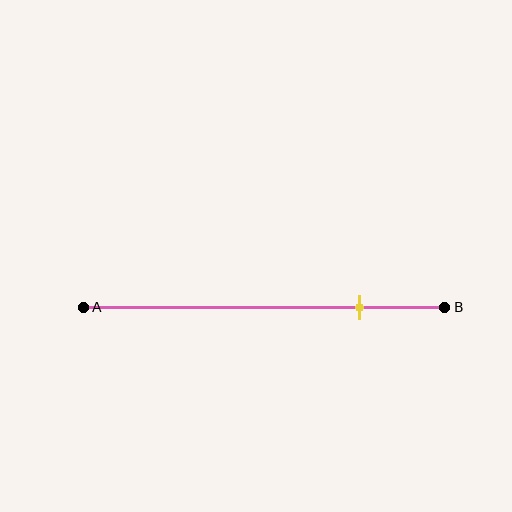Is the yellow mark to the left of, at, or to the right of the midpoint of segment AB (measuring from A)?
The yellow mark is to the right of the midpoint of segment AB.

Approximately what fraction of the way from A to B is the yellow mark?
The yellow mark is approximately 75% of the way from A to B.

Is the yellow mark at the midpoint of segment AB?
No, the mark is at about 75% from A, not at the 50% midpoint.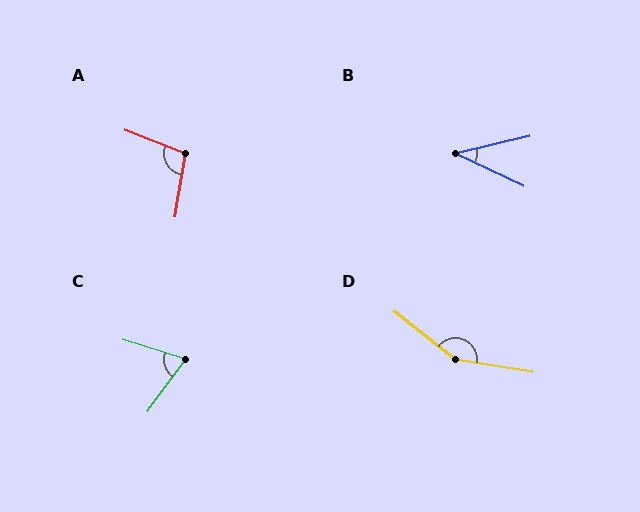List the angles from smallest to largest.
B (39°), C (71°), A (102°), D (151°).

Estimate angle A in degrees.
Approximately 102 degrees.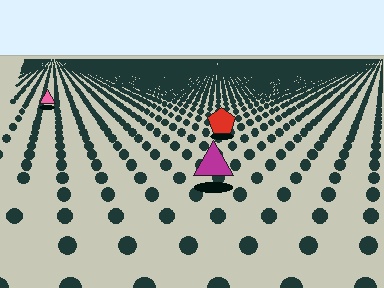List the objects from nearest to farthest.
From nearest to farthest: the magenta triangle, the red pentagon, the pink triangle.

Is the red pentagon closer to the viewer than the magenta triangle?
No. The magenta triangle is closer — you can tell from the texture gradient: the ground texture is coarser near it.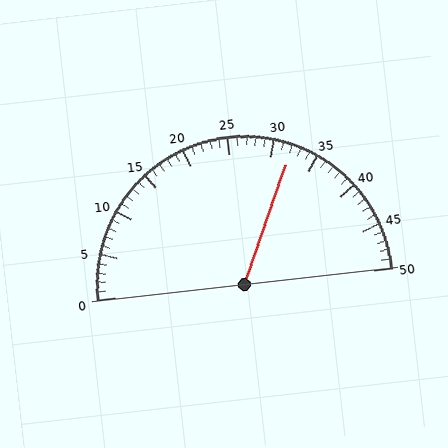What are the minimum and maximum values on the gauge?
The gauge ranges from 0 to 50.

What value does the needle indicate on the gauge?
The needle indicates approximately 32.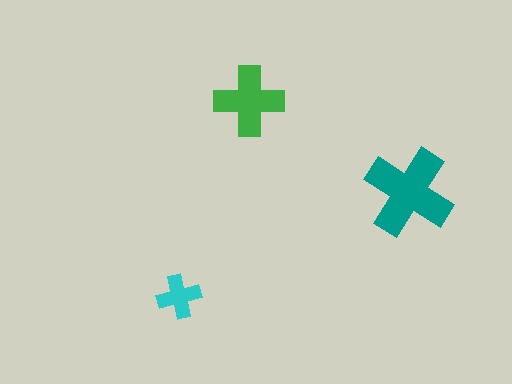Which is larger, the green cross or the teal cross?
The teal one.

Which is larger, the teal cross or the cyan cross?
The teal one.